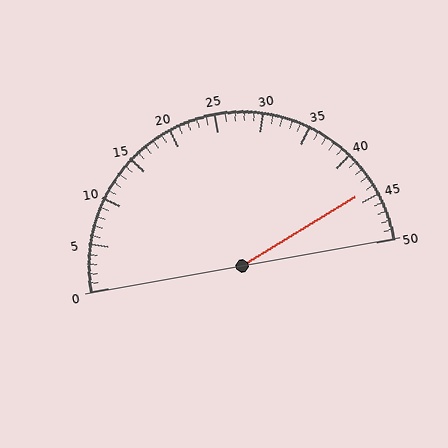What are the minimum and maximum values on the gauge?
The gauge ranges from 0 to 50.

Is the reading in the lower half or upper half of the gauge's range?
The reading is in the upper half of the range (0 to 50).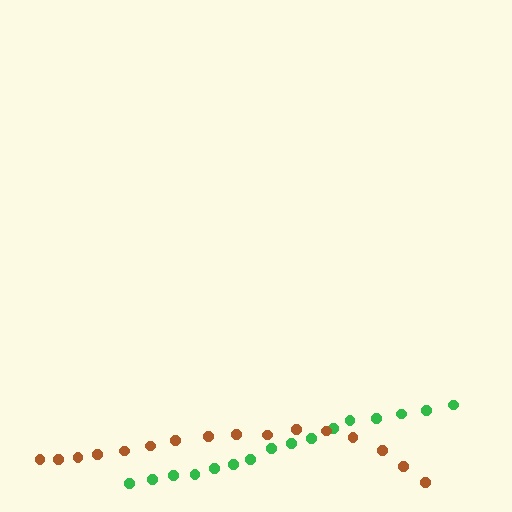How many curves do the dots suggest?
There are 2 distinct paths.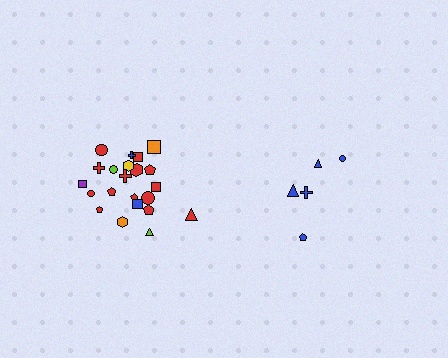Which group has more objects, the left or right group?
The left group.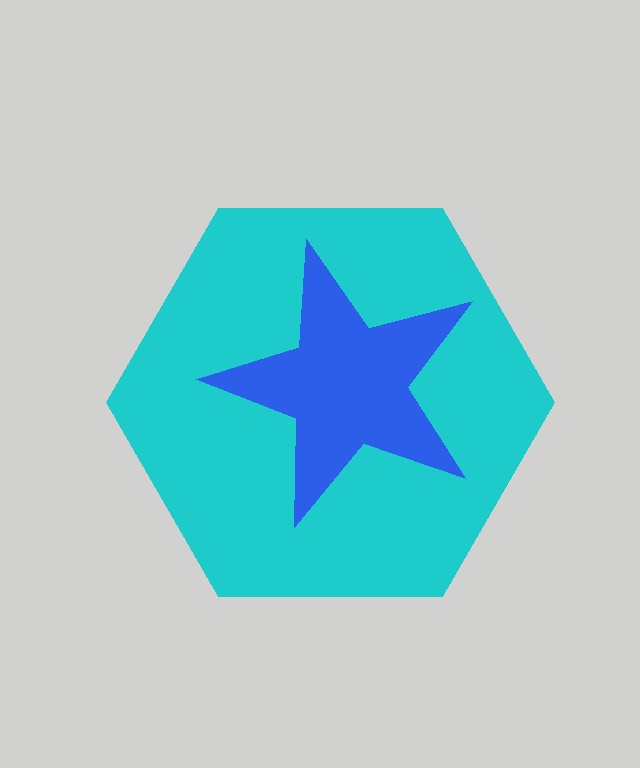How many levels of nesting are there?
2.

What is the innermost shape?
The blue star.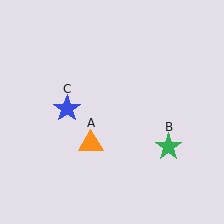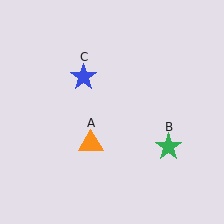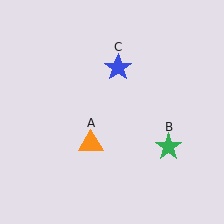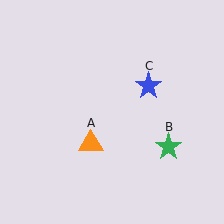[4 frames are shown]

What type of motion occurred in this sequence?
The blue star (object C) rotated clockwise around the center of the scene.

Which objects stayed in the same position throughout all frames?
Orange triangle (object A) and green star (object B) remained stationary.